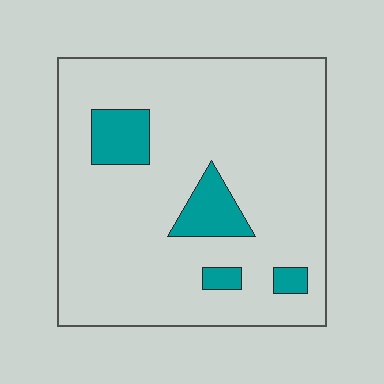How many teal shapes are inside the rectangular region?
4.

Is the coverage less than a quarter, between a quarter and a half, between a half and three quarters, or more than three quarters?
Less than a quarter.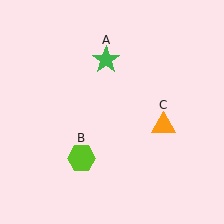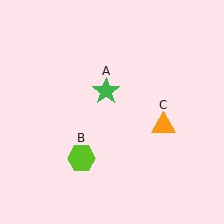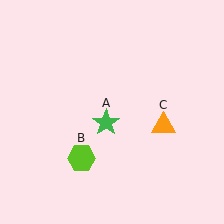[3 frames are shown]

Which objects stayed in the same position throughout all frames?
Lime hexagon (object B) and orange triangle (object C) remained stationary.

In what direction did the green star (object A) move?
The green star (object A) moved down.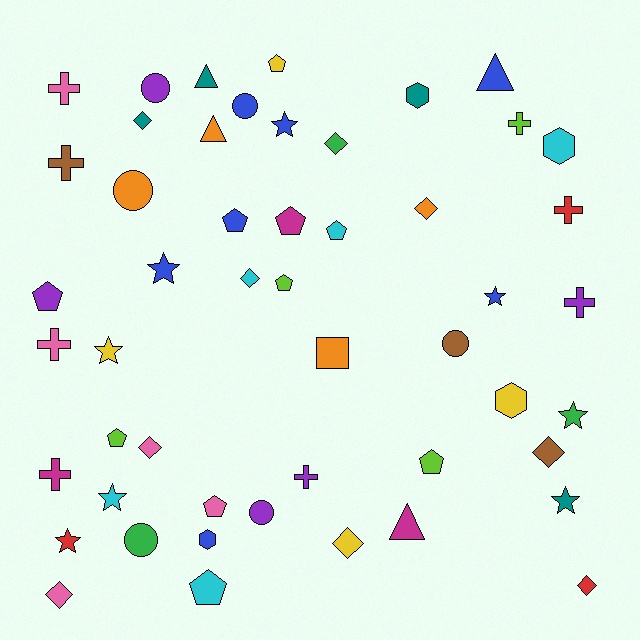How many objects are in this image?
There are 50 objects.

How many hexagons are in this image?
There are 4 hexagons.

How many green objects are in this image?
There are 3 green objects.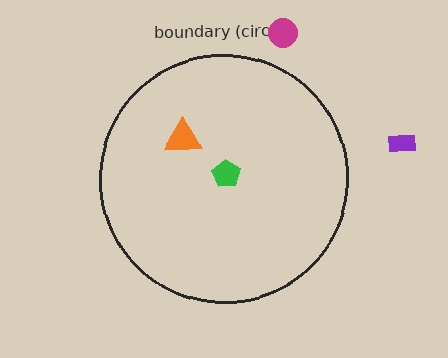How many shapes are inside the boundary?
2 inside, 2 outside.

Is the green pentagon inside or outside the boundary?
Inside.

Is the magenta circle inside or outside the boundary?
Outside.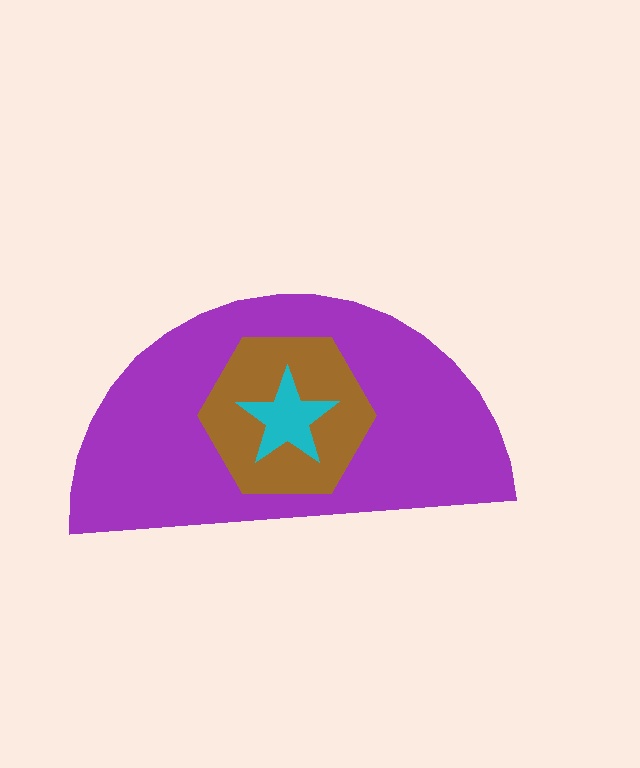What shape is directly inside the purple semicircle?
The brown hexagon.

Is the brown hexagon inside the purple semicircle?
Yes.